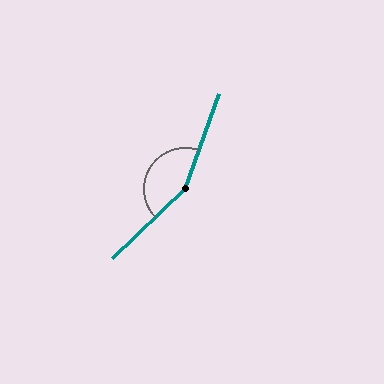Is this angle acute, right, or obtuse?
It is obtuse.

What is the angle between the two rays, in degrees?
Approximately 153 degrees.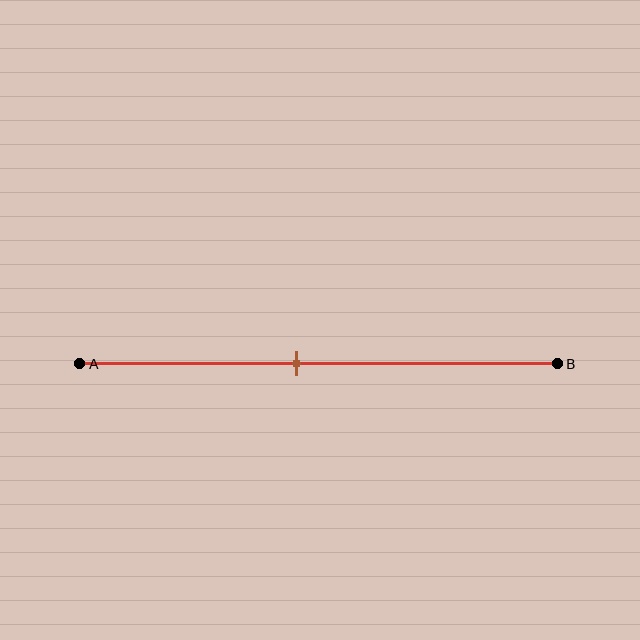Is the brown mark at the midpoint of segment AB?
No, the mark is at about 45% from A, not at the 50% midpoint.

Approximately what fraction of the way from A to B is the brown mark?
The brown mark is approximately 45% of the way from A to B.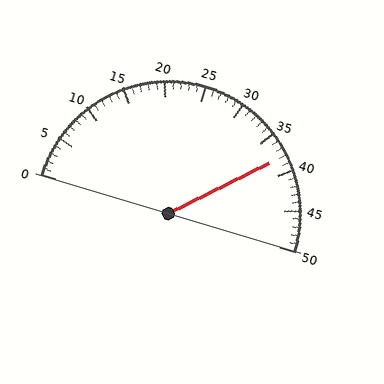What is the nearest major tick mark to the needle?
The nearest major tick mark is 40.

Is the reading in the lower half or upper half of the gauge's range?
The reading is in the upper half of the range (0 to 50).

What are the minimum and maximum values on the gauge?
The gauge ranges from 0 to 50.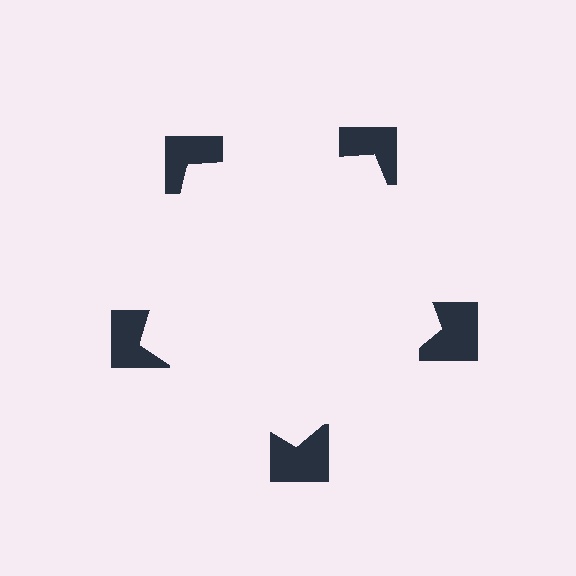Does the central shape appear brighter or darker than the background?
It typically appears slightly brighter than the background, even though no actual brightness change is drawn.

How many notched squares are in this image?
There are 5 — one at each vertex of the illusory pentagon.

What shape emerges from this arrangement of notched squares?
An illusory pentagon — its edges are inferred from the aligned wedge cuts in the notched squares, not physically drawn.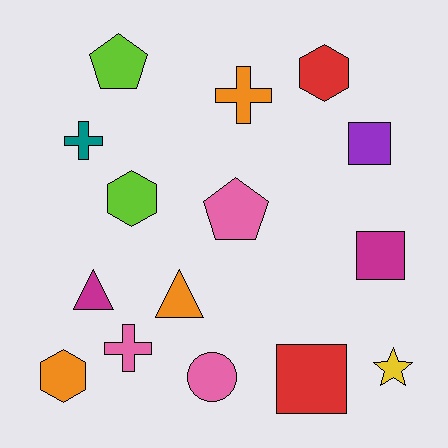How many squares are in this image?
There are 3 squares.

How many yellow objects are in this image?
There is 1 yellow object.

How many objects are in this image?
There are 15 objects.